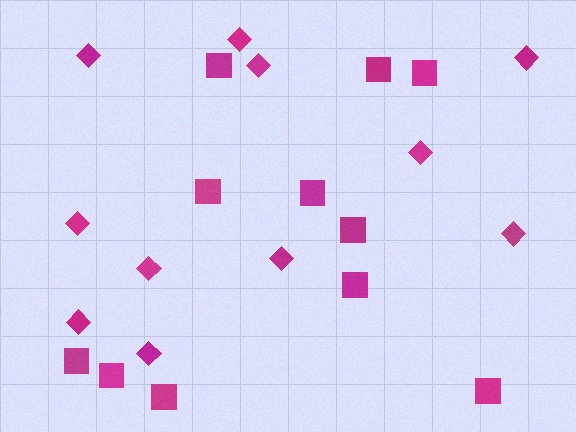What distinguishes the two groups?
There are 2 groups: one group of squares (11) and one group of diamonds (11).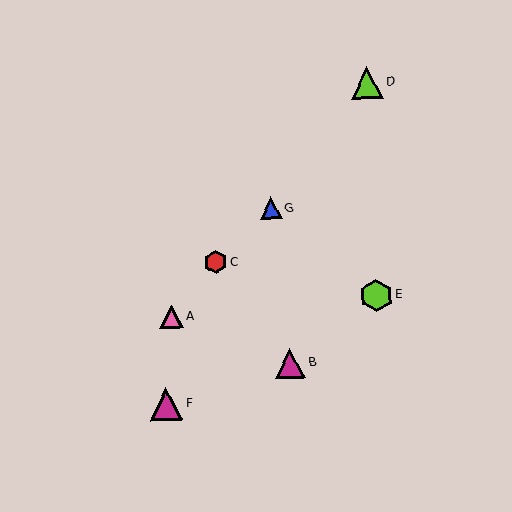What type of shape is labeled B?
Shape B is a magenta triangle.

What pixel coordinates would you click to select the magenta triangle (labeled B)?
Click at (290, 363) to select the magenta triangle B.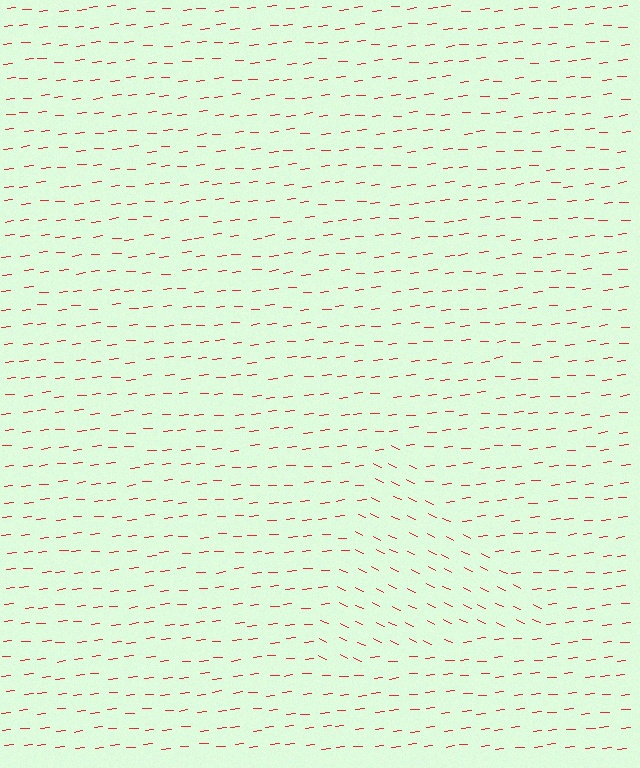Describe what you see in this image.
The image is filled with small red line segments. A triangle region in the image has lines oriented differently from the surrounding lines, creating a visible texture boundary.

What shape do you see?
I see a triangle.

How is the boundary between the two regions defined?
The boundary is defined purely by a change in line orientation (approximately 31 degrees difference). All lines are the same color and thickness.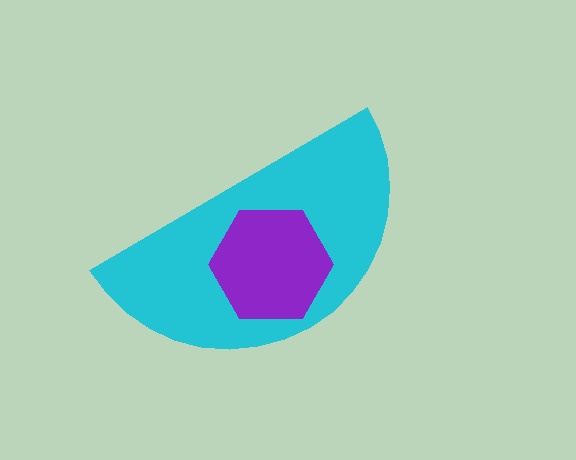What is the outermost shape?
The cyan semicircle.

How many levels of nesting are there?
2.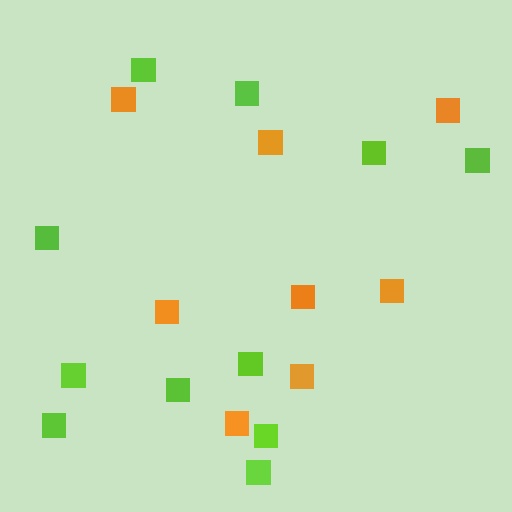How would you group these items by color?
There are 2 groups: one group of orange squares (8) and one group of lime squares (11).